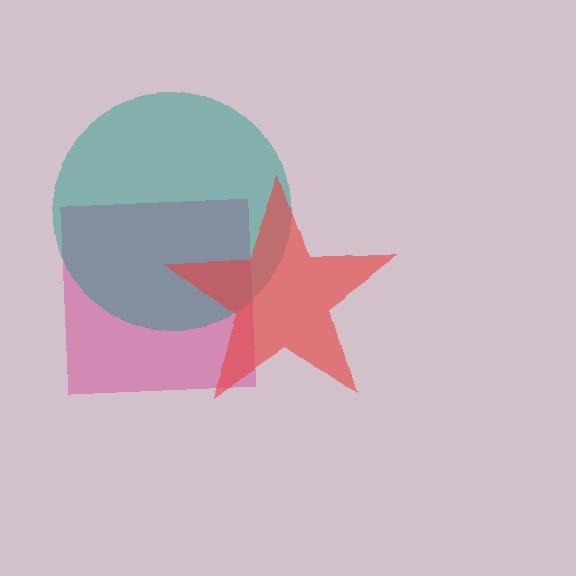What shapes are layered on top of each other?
The layered shapes are: a magenta square, a teal circle, a red star.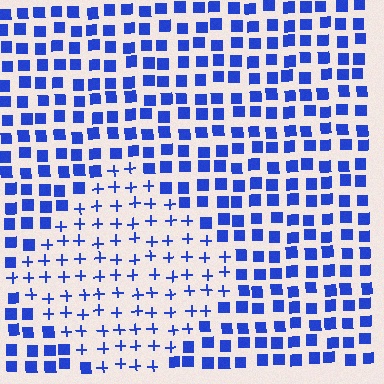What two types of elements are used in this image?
The image uses plus signs inside the diamond region and squares outside it.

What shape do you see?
I see a diamond.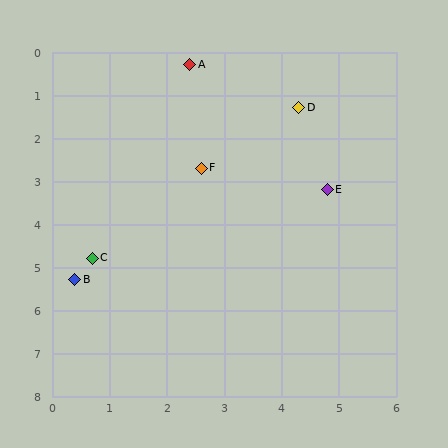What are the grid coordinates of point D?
Point D is at approximately (4.3, 1.3).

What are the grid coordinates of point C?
Point C is at approximately (0.7, 4.8).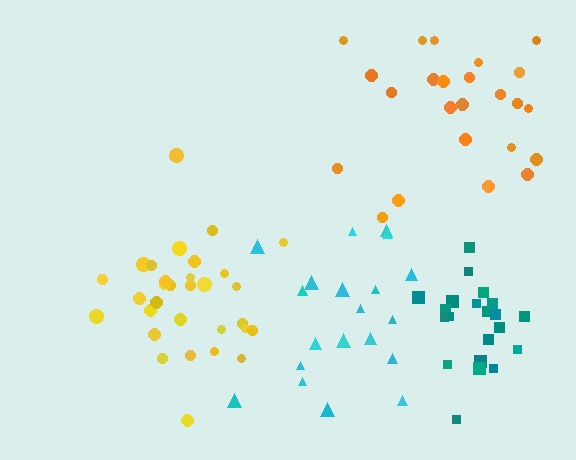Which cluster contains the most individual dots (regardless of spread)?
Yellow (31).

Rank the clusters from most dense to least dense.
yellow, teal, orange, cyan.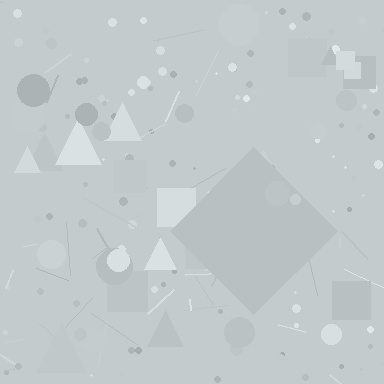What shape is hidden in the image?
A diamond is hidden in the image.